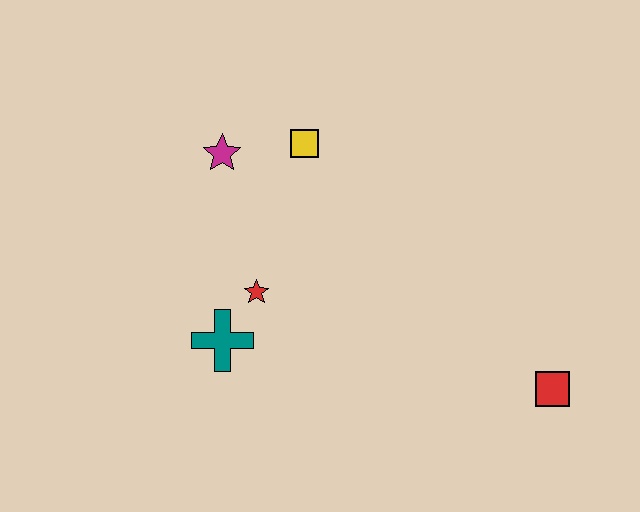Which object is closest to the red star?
The teal cross is closest to the red star.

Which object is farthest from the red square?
The magenta star is farthest from the red square.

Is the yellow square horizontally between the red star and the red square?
Yes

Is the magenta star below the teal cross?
No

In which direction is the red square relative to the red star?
The red square is to the right of the red star.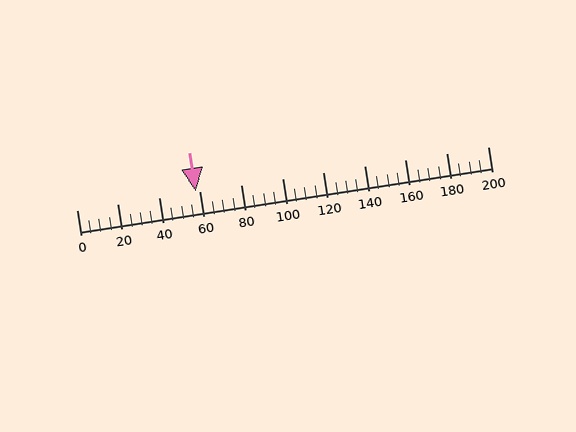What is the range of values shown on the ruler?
The ruler shows values from 0 to 200.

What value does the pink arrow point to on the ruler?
The pink arrow points to approximately 58.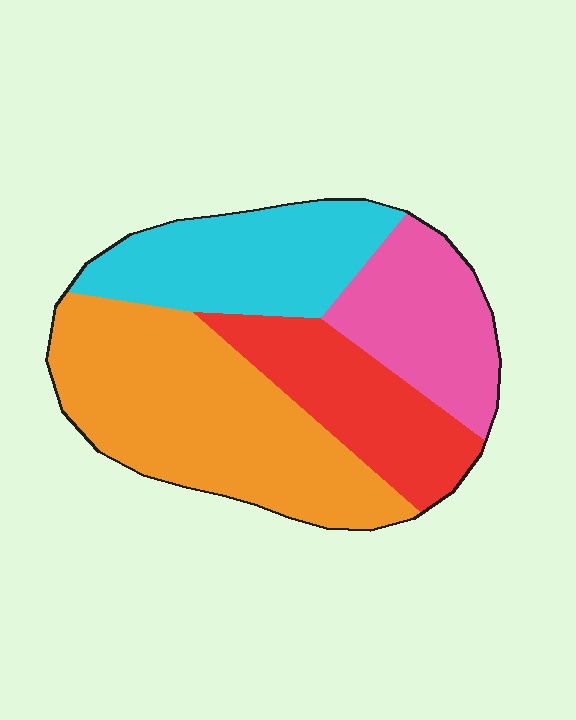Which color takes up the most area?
Orange, at roughly 40%.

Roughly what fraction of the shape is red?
Red covers 19% of the shape.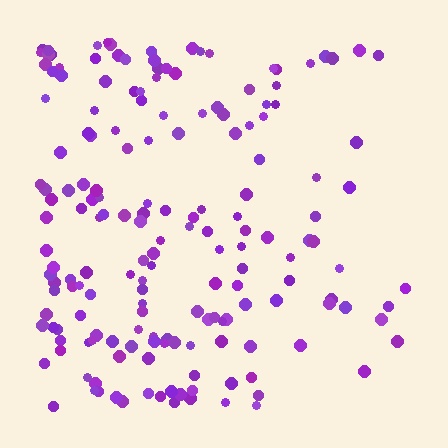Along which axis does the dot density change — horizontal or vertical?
Horizontal.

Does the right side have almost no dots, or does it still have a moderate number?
Still a moderate number, just noticeably fewer than the left.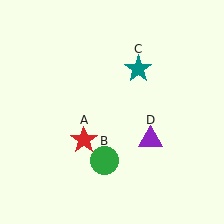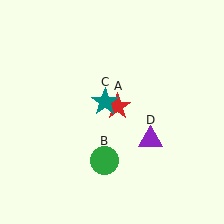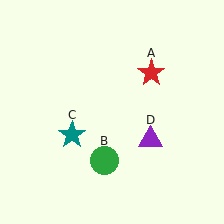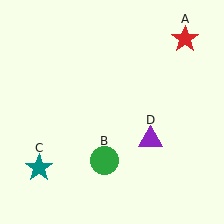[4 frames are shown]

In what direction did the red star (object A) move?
The red star (object A) moved up and to the right.